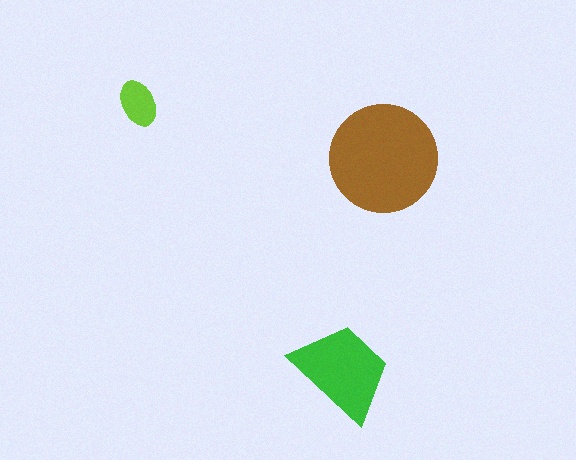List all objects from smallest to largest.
The lime ellipse, the green trapezoid, the brown circle.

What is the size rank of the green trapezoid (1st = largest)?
2nd.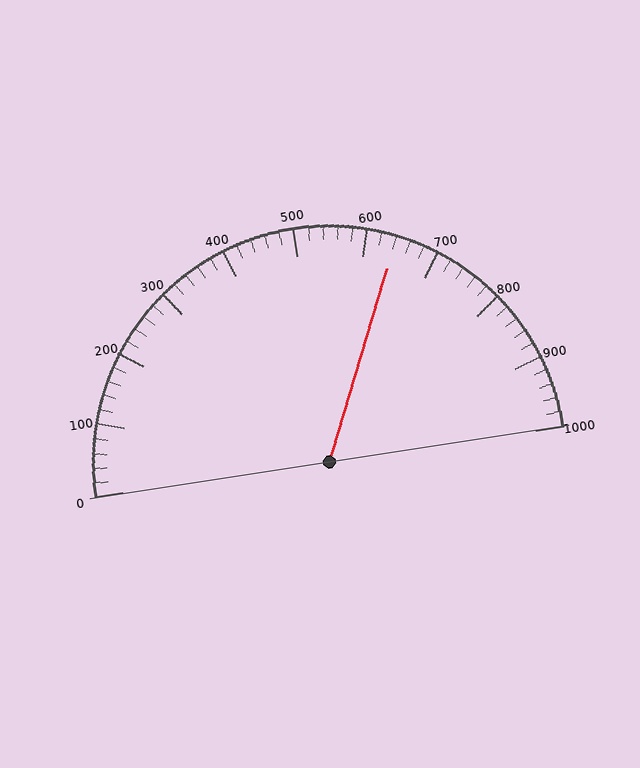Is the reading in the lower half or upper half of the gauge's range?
The reading is in the upper half of the range (0 to 1000).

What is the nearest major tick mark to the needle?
The nearest major tick mark is 600.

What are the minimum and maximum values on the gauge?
The gauge ranges from 0 to 1000.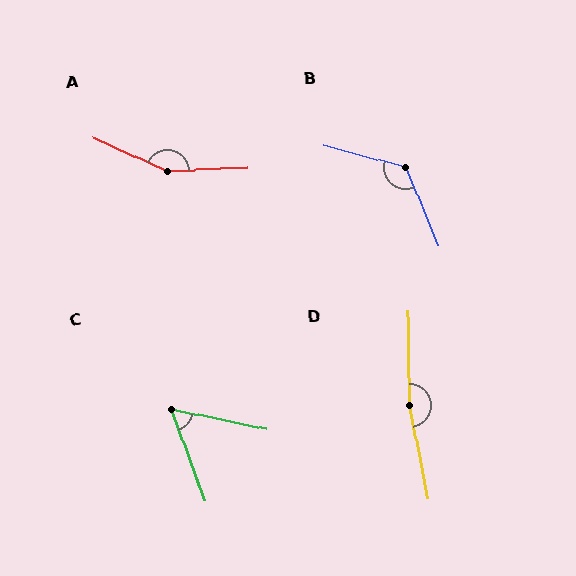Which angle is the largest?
D, at approximately 169 degrees.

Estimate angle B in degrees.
Approximately 127 degrees.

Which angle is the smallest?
C, at approximately 58 degrees.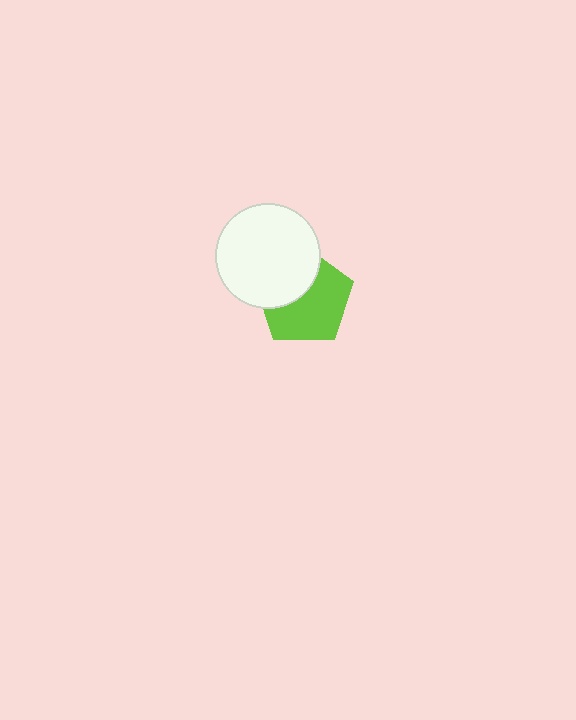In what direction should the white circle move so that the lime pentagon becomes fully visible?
The white circle should move toward the upper-left. That is the shortest direction to clear the overlap and leave the lime pentagon fully visible.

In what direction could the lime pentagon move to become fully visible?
The lime pentagon could move toward the lower-right. That would shift it out from behind the white circle entirely.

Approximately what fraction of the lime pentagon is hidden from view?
Roughly 39% of the lime pentagon is hidden behind the white circle.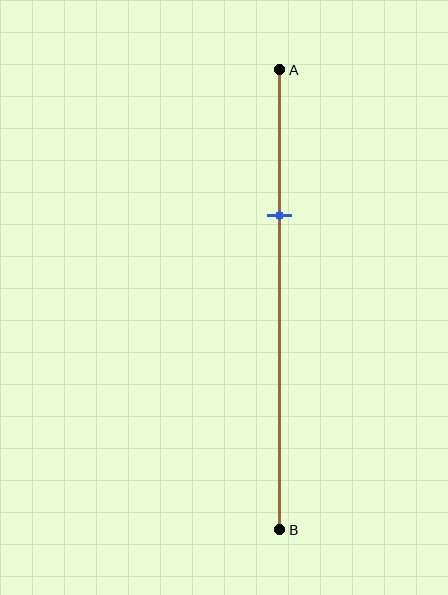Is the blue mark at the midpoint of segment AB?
No, the mark is at about 30% from A, not at the 50% midpoint.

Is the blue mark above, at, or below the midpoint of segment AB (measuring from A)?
The blue mark is above the midpoint of segment AB.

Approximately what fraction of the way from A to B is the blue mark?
The blue mark is approximately 30% of the way from A to B.